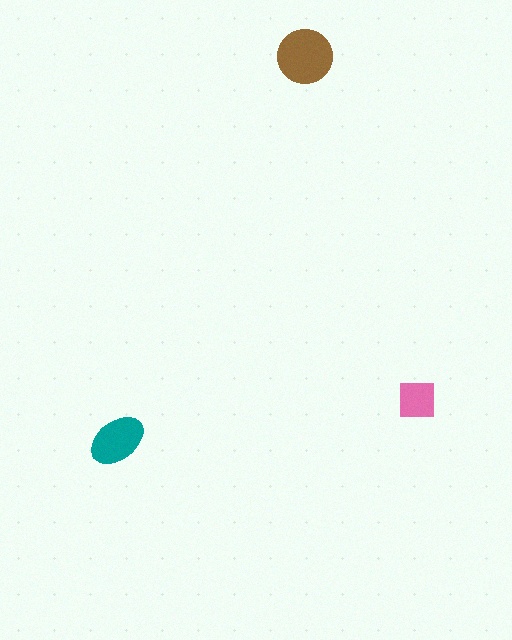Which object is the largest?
The brown circle.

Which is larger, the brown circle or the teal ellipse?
The brown circle.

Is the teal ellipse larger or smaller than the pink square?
Larger.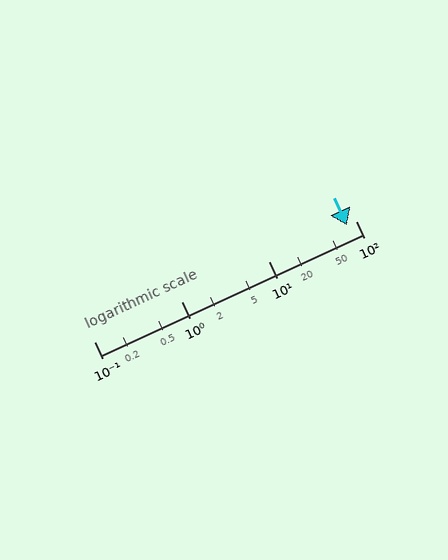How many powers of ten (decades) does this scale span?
The scale spans 3 decades, from 0.1 to 100.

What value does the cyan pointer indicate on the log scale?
The pointer indicates approximately 80.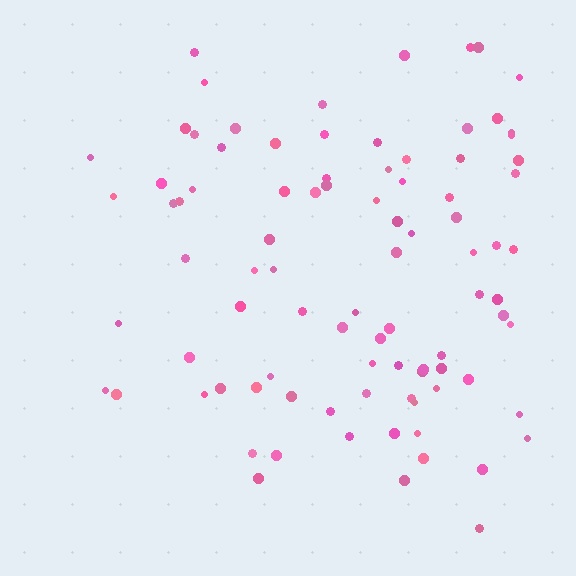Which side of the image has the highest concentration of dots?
The right.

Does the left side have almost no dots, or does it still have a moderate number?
Still a moderate number, just noticeably fewer than the right.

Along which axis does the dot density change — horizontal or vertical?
Horizontal.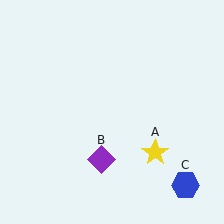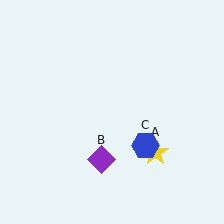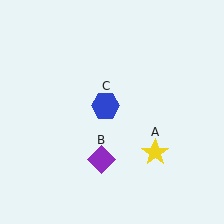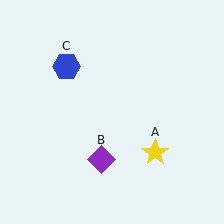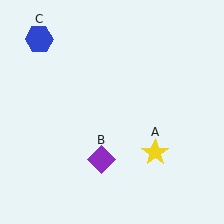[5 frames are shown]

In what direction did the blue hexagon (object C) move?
The blue hexagon (object C) moved up and to the left.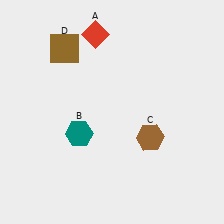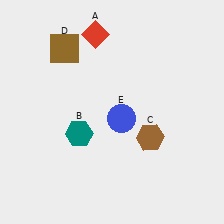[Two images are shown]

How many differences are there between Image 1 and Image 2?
There is 1 difference between the two images.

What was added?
A blue circle (E) was added in Image 2.